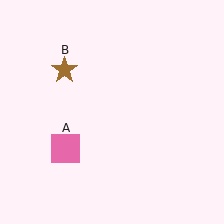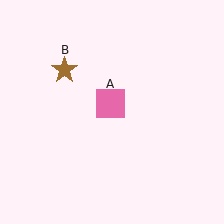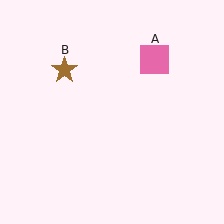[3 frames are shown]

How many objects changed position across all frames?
1 object changed position: pink square (object A).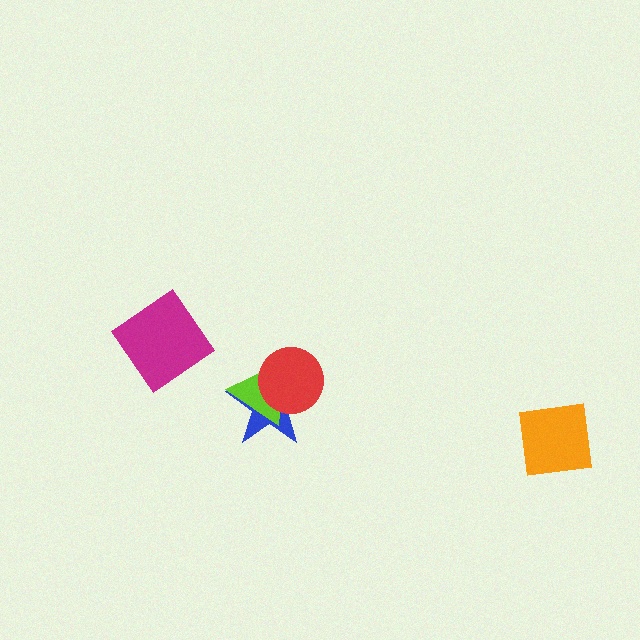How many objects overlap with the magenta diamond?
0 objects overlap with the magenta diamond.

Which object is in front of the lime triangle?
The red circle is in front of the lime triangle.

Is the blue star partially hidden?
Yes, it is partially covered by another shape.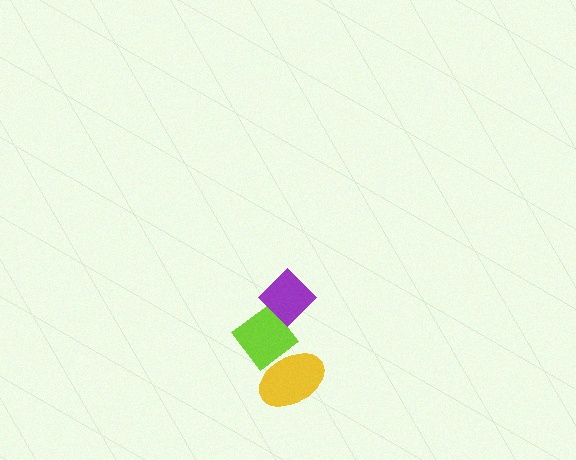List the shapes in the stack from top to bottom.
From top to bottom: the purple diamond, the lime diamond, the yellow ellipse.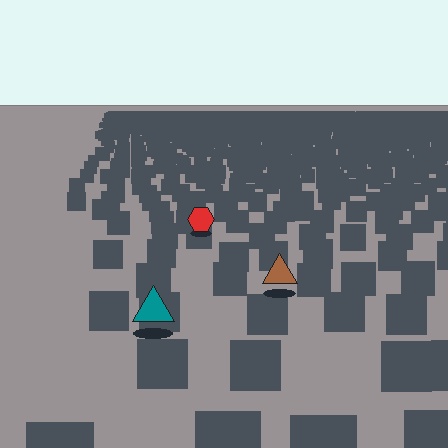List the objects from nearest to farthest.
From nearest to farthest: the teal triangle, the brown triangle, the red hexagon.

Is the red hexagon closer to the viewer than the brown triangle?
No. The brown triangle is closer — you can tell from the texture gradient: the ground texture is coarser near it.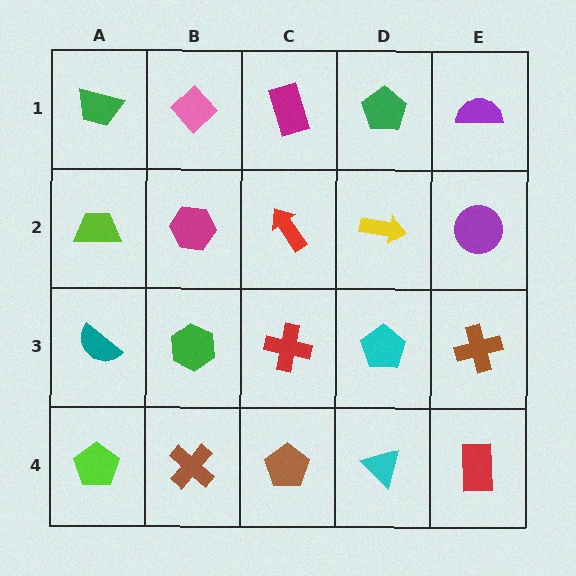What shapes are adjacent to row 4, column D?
A cyan pentagon (row 3, column D), a brown pentagon (row 4, column C), a red rectangle (row 4, column E).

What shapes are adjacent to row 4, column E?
A brown cross (row 3, column E), a cyan triangle (row 4, column D).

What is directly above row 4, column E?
A brown cross.